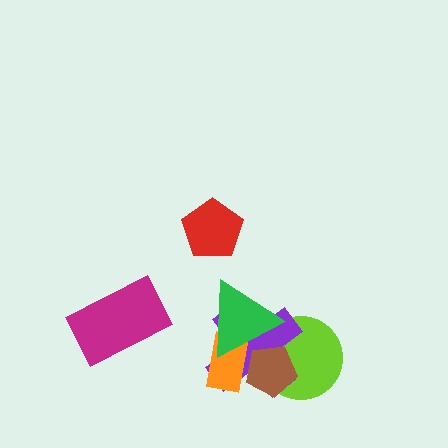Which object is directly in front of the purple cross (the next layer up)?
The orange rectangle is directly in front of the purple cross.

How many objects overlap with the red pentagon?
0 objects overlap with the red pentagon.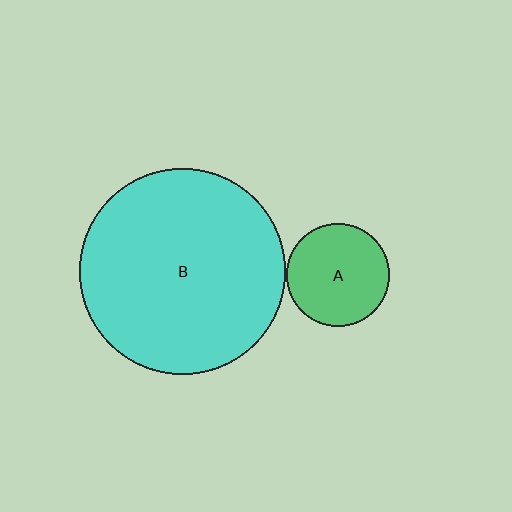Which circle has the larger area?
Circle B (cyan).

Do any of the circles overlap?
No, none of the circles overlap.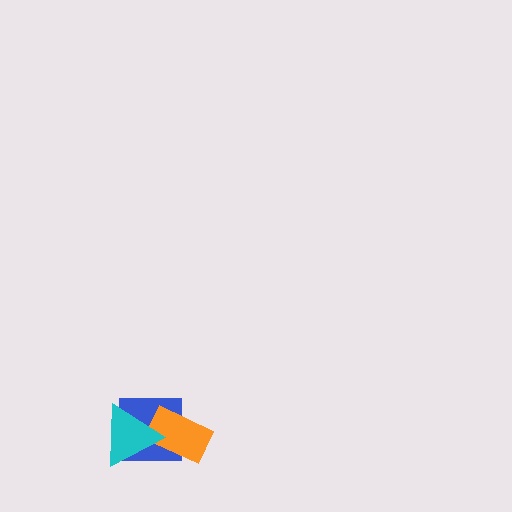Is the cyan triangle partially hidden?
No, no other shape covers it.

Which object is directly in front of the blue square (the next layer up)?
The orange rectangle is directly in front of the blue square.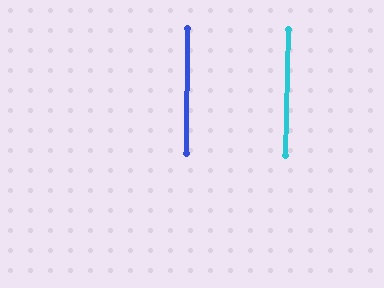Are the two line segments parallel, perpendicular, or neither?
Parallel — their directions differ by only 1.1°.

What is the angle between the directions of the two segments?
Approximately 1 degree.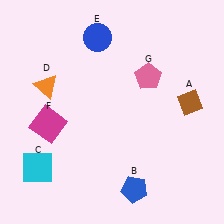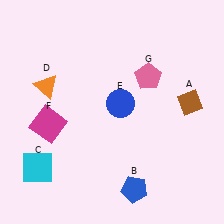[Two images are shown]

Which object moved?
The blue circle (E) moved down.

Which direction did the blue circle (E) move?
The blue circle (E) moved down.